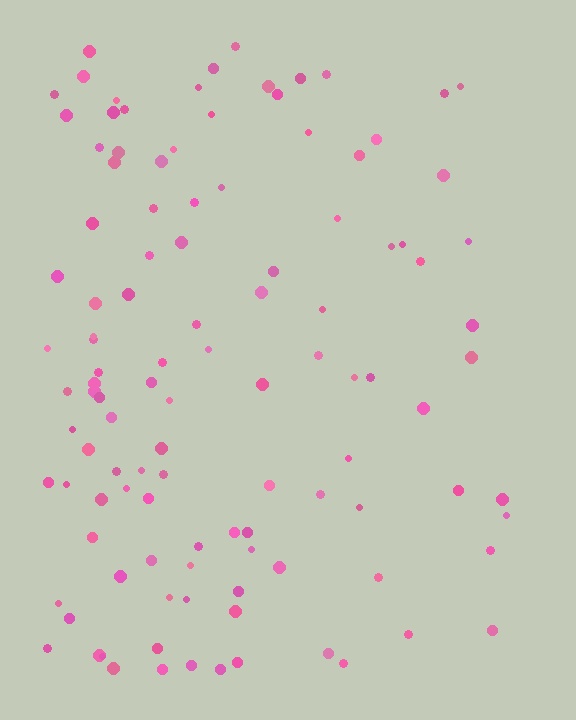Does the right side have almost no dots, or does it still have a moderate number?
Still a moderate number, just noticeably fewer than the left.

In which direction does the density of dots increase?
From right to left, with the left side densest.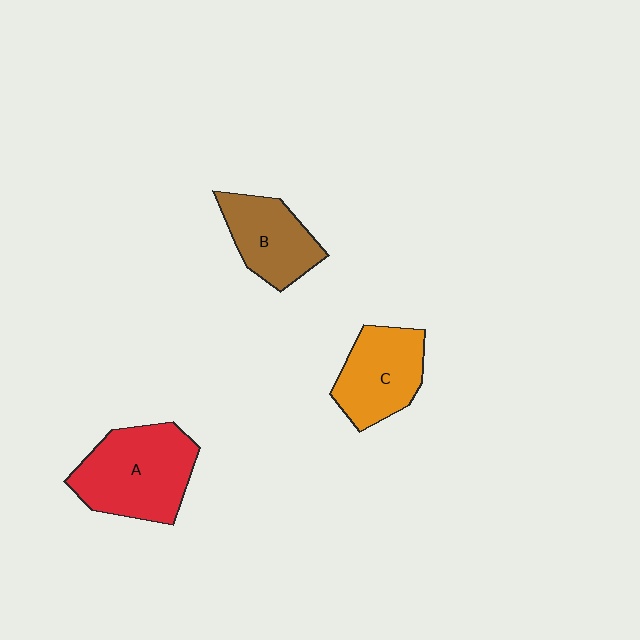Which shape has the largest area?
Shape A (red).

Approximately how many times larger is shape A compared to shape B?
Approximately 1.5 times.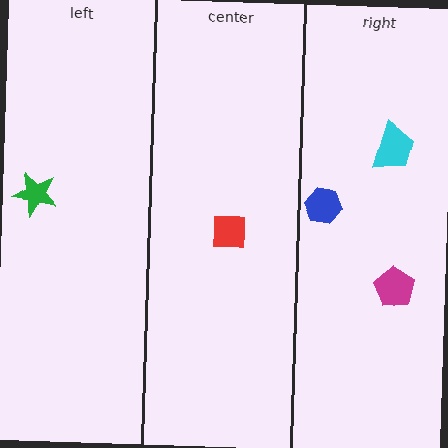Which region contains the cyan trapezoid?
The right region.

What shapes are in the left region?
The green star.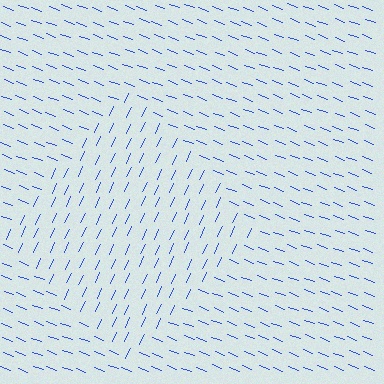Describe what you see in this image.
The image is filled with small blue line segments. A diamond region in the image has lines oriented differently from the surrounding lines, creating a visible texture boundary.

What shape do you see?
I see a diamond.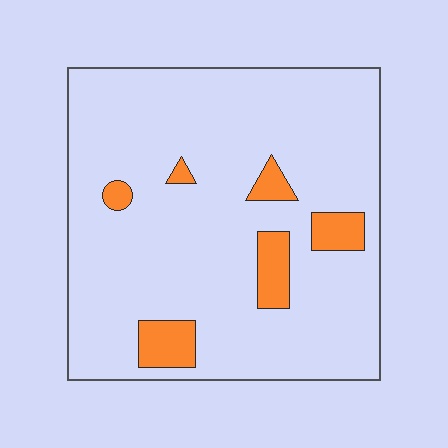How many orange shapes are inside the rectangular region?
6.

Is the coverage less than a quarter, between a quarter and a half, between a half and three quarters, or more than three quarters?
Less than a quarter.